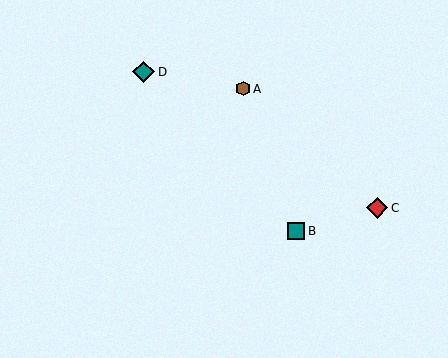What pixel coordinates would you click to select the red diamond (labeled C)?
Click at (377, 208) to select the red diamond C.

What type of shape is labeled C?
Shape C is a red diamond.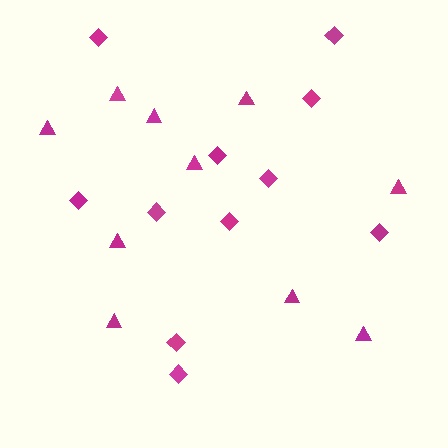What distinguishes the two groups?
There are 2 groups: one group of triangles (10) and one group of diamonds (11).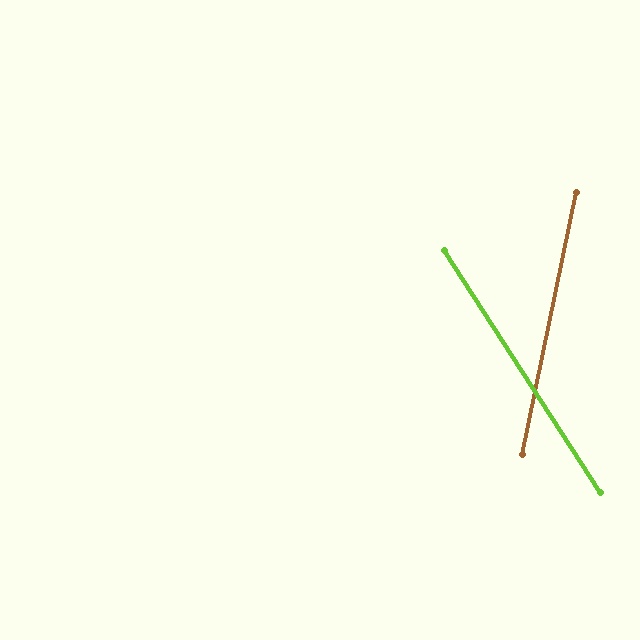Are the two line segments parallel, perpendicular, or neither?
Neither parallel nor perpendicular — they differ by about 45°.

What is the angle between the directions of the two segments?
Approximately 45 degrees.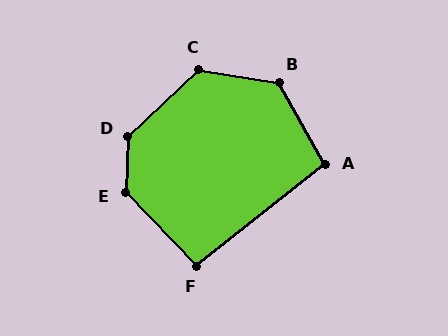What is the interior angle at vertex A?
Approximately 99 degrees (obtuse).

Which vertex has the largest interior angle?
D, at approximately 135 degrees.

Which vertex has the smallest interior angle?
F, at approximately 96 degrees.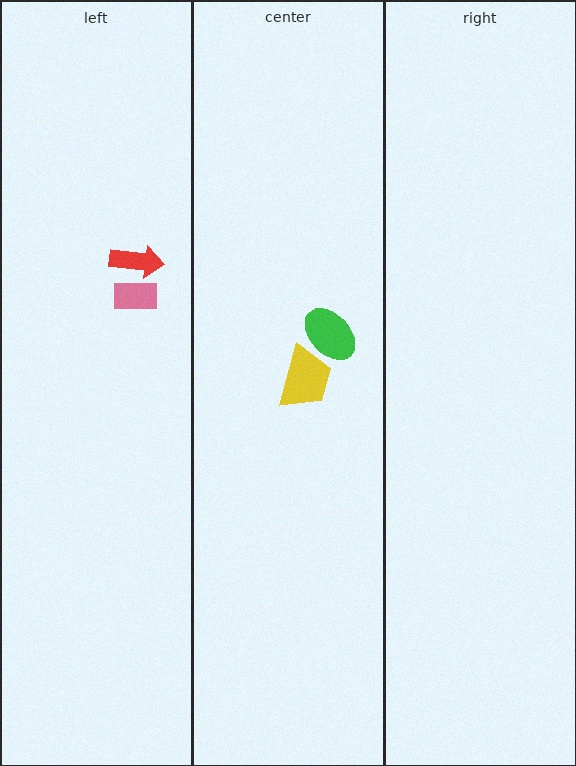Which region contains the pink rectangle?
The left region.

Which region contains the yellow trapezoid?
The center region.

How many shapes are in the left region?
2.